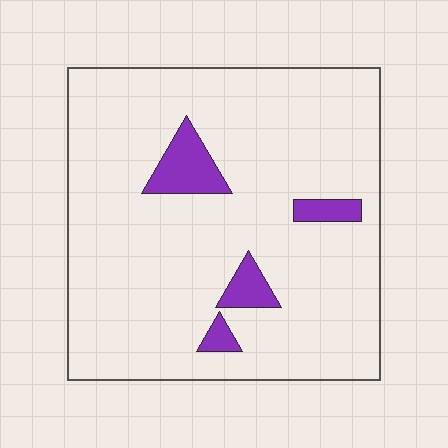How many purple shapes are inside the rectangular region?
4.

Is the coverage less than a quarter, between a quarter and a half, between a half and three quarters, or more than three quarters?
Less than a quarter.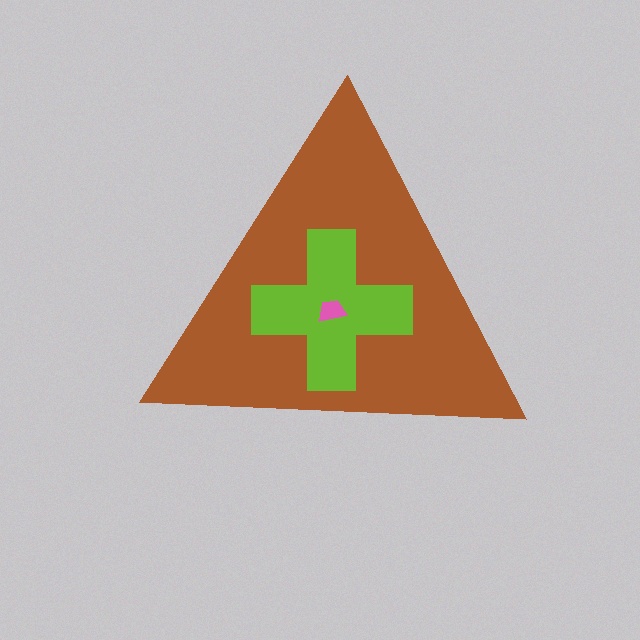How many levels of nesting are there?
3.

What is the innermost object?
The pink trapezoid.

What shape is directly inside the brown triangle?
The lime cross.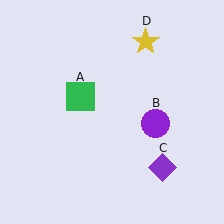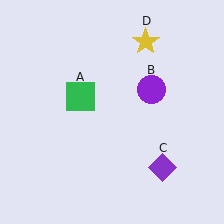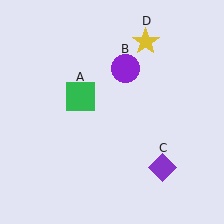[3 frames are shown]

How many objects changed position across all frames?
1 object changed position: purple circle (object B).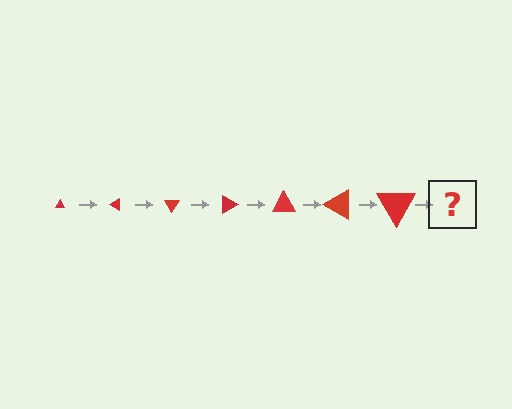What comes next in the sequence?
The next element should be a triangle, larger than the previous one and rotated 210 degrees from the start.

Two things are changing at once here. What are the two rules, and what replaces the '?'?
The two rules are that the triangle grows larger each step and it rotates 30 degrees each step. The '?' should be a triangle, larger than the previous one and rotated 210 degrees from the start.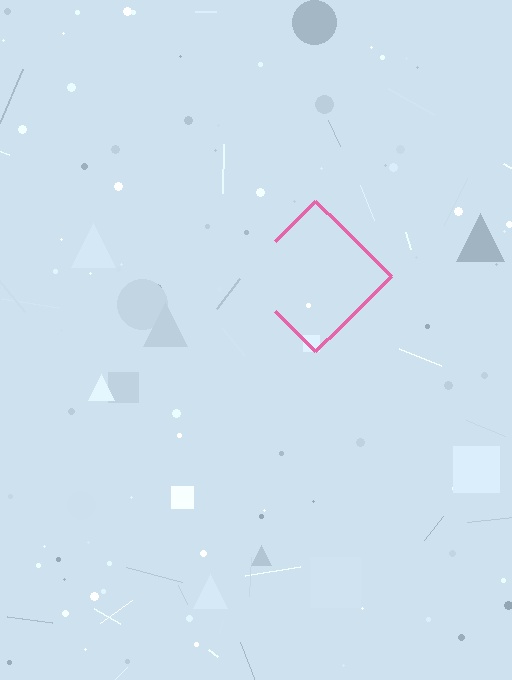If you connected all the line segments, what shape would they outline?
They would outline a diamond.